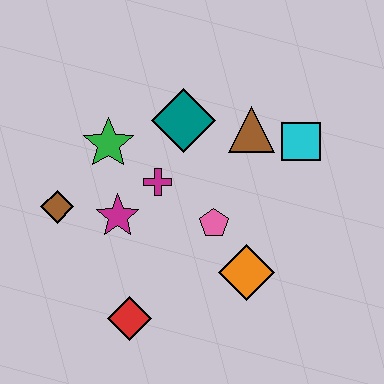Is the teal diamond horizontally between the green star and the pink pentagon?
Yes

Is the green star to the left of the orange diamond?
Yes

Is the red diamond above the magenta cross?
No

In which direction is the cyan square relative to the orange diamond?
The cyan square is above the orange diamond.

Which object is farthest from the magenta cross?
The cyan square is farthest from the magenta cross.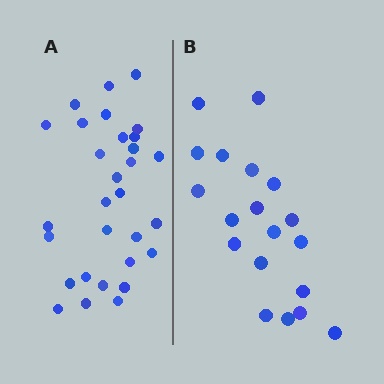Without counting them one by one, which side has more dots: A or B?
Region A (the left region) has more dots.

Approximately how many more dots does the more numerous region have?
Region A has roughly 12 or so more dots than region B.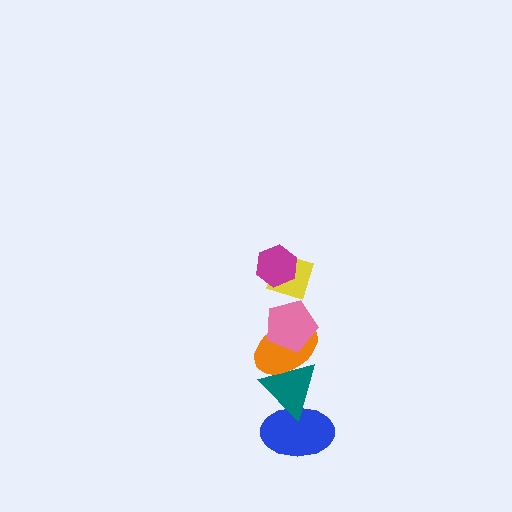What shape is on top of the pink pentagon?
The yellow diamond is on top of the pink pentagon.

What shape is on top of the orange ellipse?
The pink pentagon is on top of the orange ellipse.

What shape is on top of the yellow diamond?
The magenta hexagon is on top of the yellow diamond.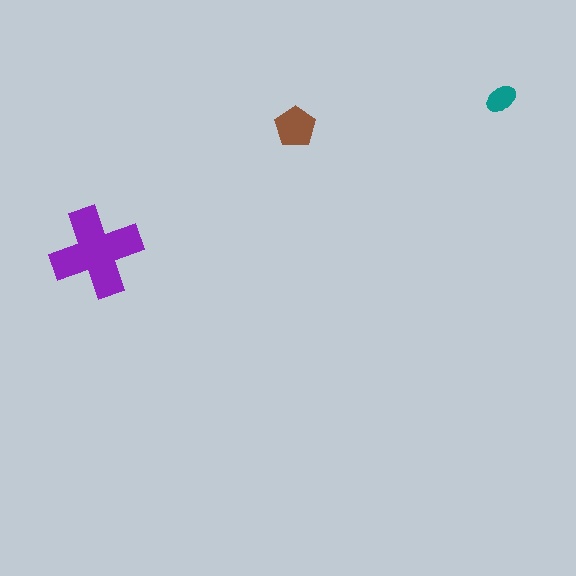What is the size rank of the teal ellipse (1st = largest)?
3rd.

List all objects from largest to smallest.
The purple cross, the brown pentagon, the teal ellipse.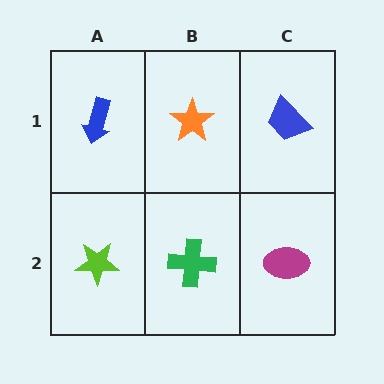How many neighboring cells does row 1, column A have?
2.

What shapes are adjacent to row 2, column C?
A blue trapezoid (row 1, column C), a green cross (row 2, column B).